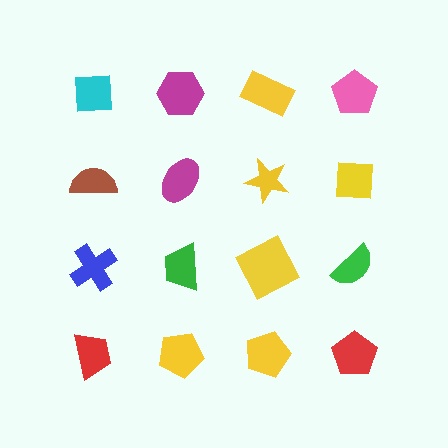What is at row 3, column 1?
A blue cross.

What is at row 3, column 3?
A yellow square.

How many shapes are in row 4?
4 shapes.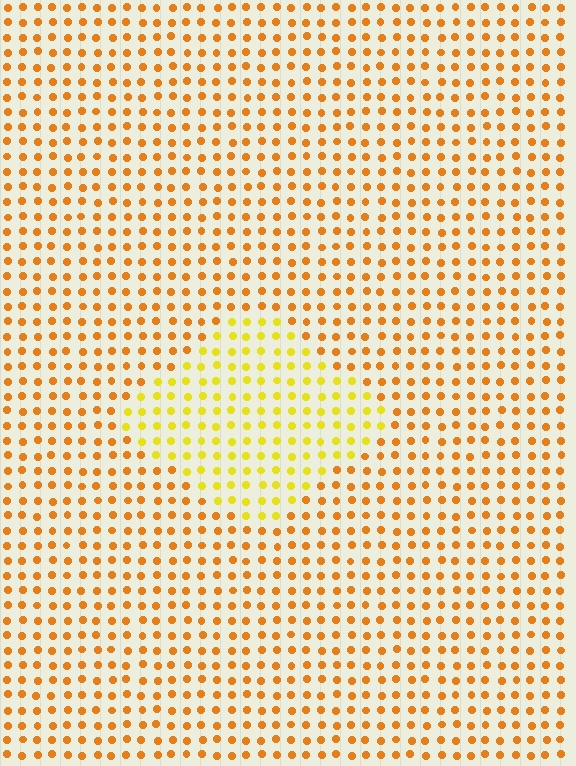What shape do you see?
I see a diamond.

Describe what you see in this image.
The image is filled with small orange elements in a uniform arrangement. A diamond-shaped region is visible where the elements are tinted to a slightly different hue, forming a subtle color boundary.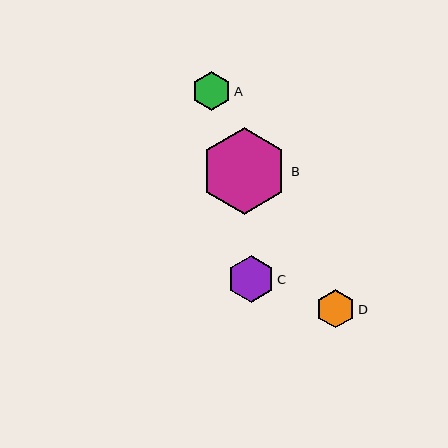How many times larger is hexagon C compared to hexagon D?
Hexagon C is approximately 1.2 times the size of hexagon D.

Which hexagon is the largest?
Hexagon B is the largest with a size of approximately 88 pixels.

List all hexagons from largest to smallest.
From largest to smallest: B, C, A, D.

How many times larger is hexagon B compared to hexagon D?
Hexagon B is approximately 2.3 times the size of hexagon D.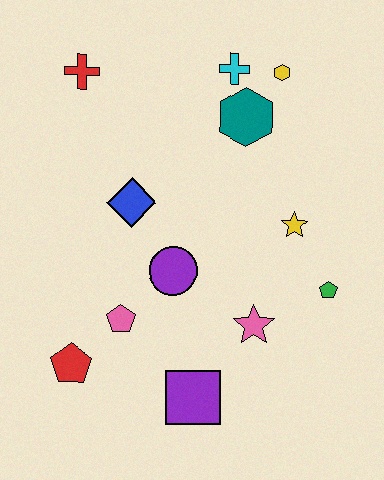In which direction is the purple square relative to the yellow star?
The purple square is below the yellow star.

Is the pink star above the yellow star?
No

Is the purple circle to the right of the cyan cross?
No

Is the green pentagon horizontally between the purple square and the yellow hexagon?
No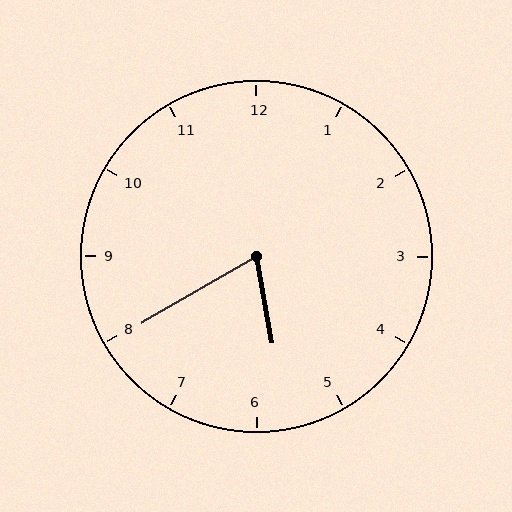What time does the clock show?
5:40.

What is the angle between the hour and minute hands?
Approximately 70 degrees.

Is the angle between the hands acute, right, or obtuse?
It is acute.